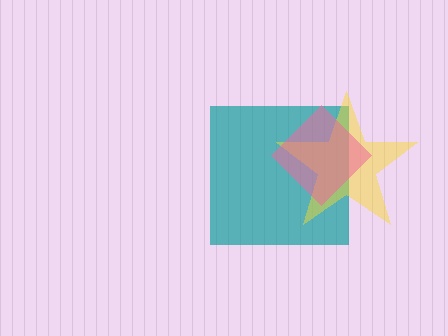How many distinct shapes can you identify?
There are 3 distinct shapes: a teal square, a yellow star, a pink diamond.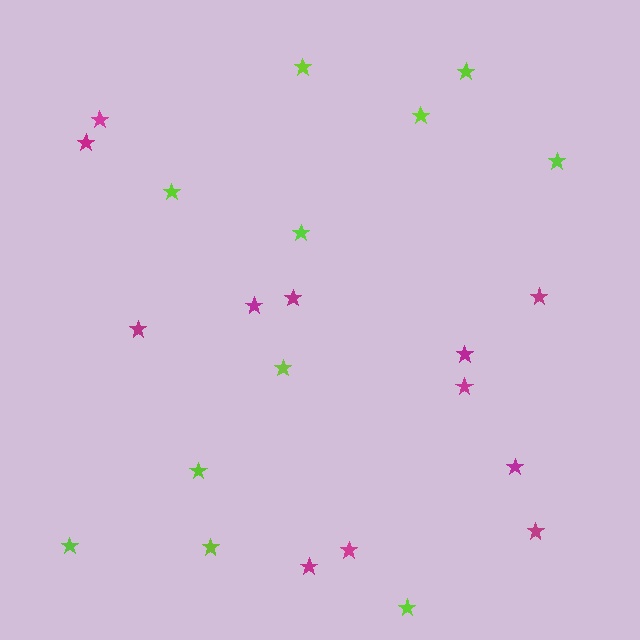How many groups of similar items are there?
There are 2 groups: one group of magenta stars (12) and one group of lime stars (11).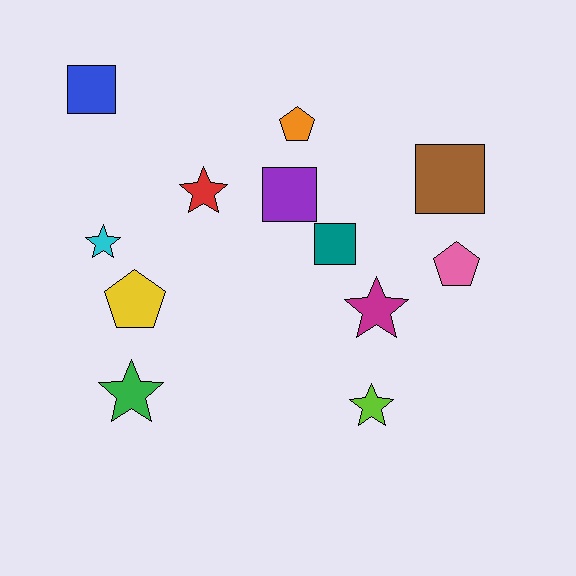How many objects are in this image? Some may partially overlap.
There are 12 objects.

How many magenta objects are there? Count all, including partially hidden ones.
There is 1 magenta object.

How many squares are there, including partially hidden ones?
There are 4 squares.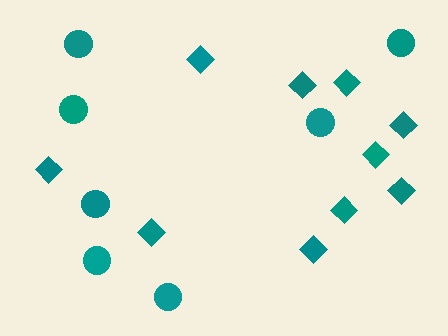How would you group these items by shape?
There are 2 groups: one group of diamonds (10) and one group of circles (7).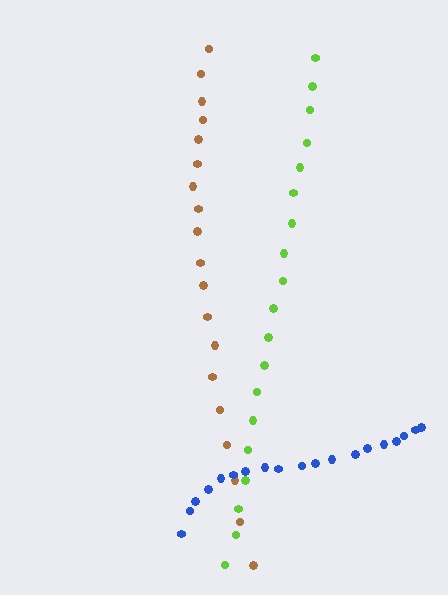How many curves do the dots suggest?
There are 3 distinct paths.